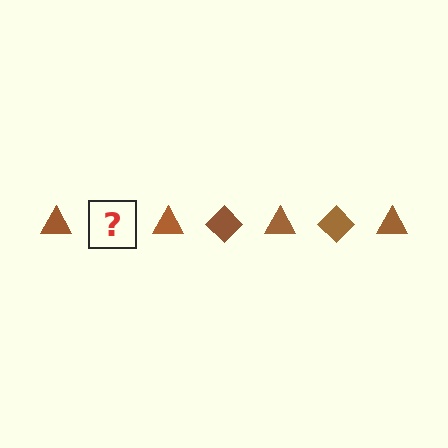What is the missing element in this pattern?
The missing element is a brown diamond.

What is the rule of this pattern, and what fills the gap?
The rule is that the pattern cycles through triangle, diamond shapes in brown. The gap should be filled with a brown diamond.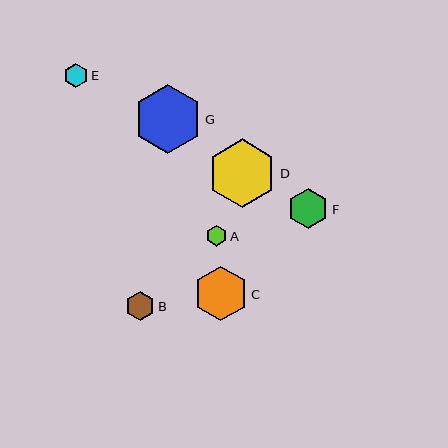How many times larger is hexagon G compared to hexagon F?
Hexagon G is approximately 1.7 times the size of hexagon F.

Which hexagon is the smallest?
Hexagon A is the smallest with a size of approximately 21 pixels.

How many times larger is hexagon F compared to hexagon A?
Hexagon F is approximately 1.9 times the size of hexagon A.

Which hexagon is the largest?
Hexagon G is the largest with a size of approximately 69 pixels.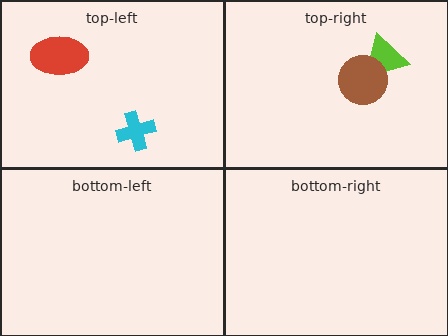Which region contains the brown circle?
The top-right region.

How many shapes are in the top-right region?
2.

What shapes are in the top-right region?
The lime triangle, the brown circle.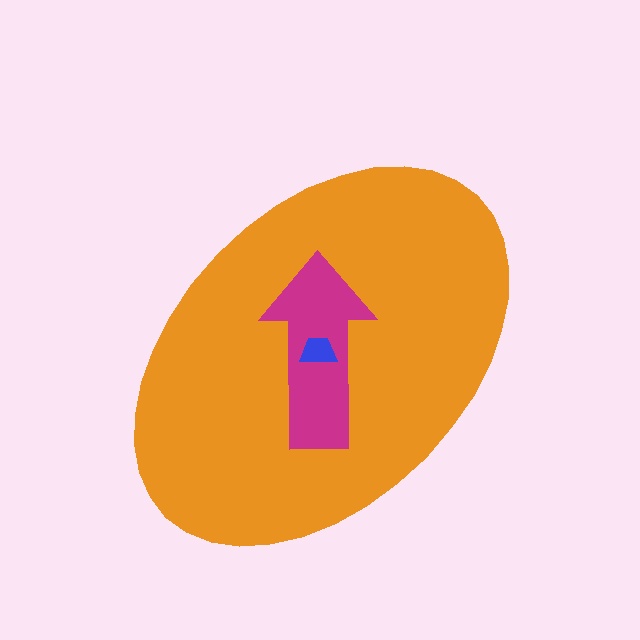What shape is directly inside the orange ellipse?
The magenta arrow.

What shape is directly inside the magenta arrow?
The blue trapezoid.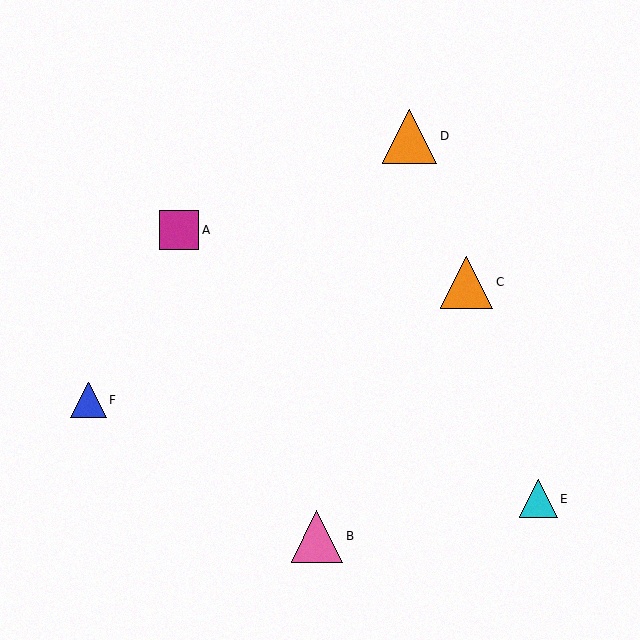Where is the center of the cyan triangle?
The center of the cyan triangle is at (539, 499).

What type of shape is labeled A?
Shape A is a magenta square.